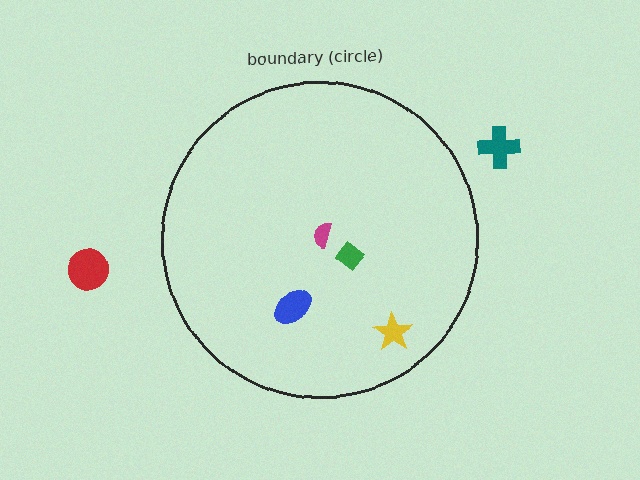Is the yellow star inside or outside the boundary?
Inside.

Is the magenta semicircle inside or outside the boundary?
Inside.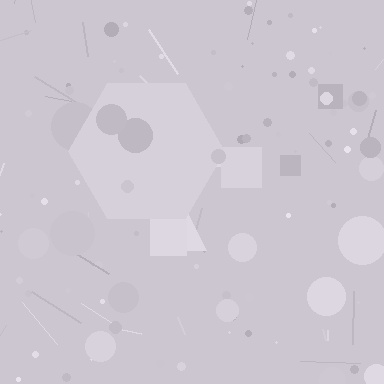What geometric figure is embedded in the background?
A hexagon is embedded in the background.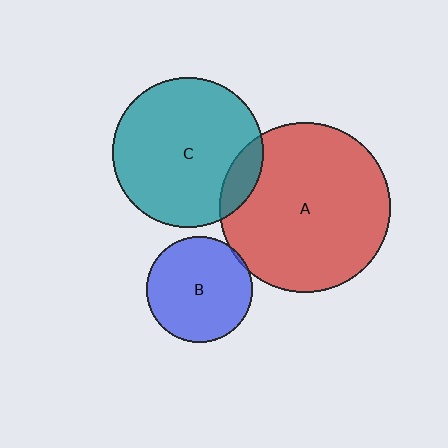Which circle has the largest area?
Circle A (red).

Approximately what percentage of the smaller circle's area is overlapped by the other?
Approximately 10%.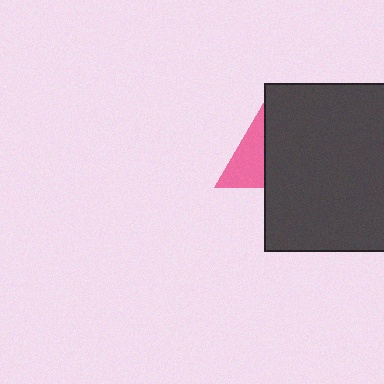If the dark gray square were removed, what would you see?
You would see the complete pink triangle.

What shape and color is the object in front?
The object in front is a dark gray square.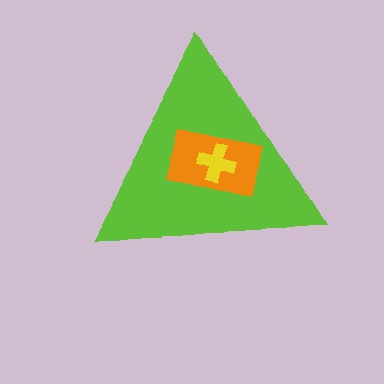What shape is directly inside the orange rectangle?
The yellow cross.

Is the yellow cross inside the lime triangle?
Yes.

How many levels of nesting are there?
3.